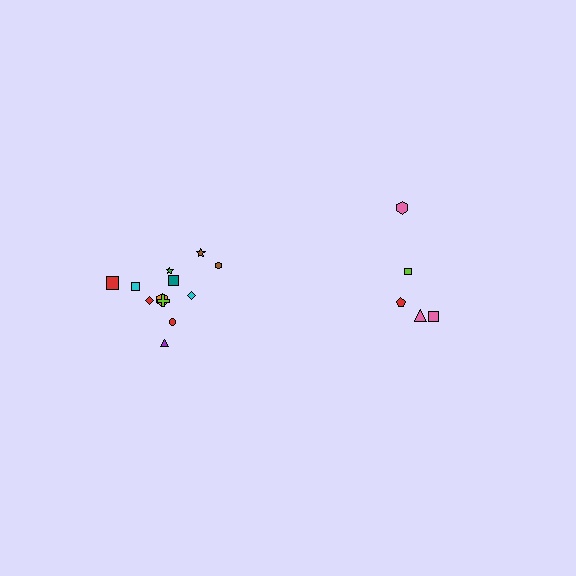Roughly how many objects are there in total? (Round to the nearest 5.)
Roughly 15 objects in total.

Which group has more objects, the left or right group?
The left group.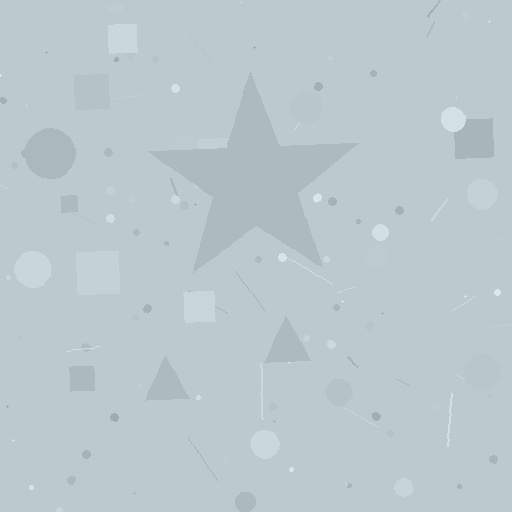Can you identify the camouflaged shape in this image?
The camouflaged shape is a star.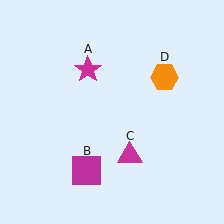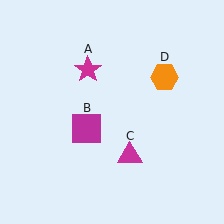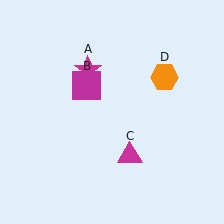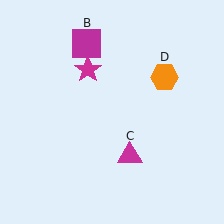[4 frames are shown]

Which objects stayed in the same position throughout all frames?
Magenta star (object A) and magenta triangle (object C) and orange hexagon (object D) remained stationary.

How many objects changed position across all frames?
1 object changed position: magenta square (object B).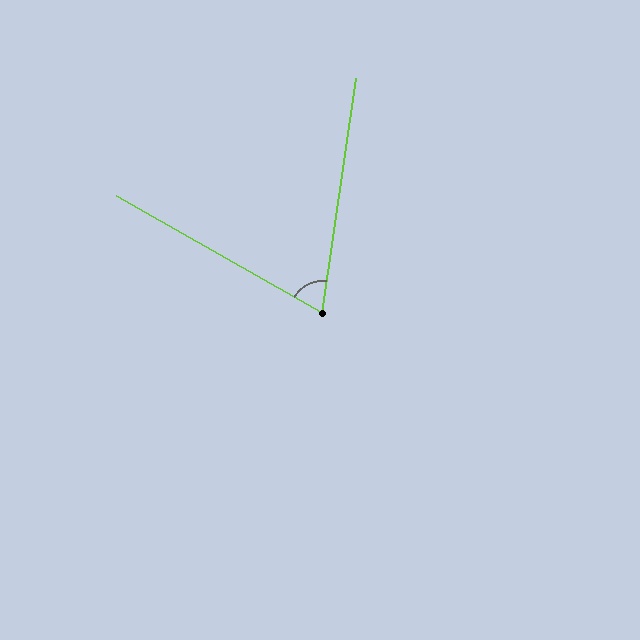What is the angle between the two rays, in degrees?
Approximately 68 degrees.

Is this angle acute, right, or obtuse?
It is acute.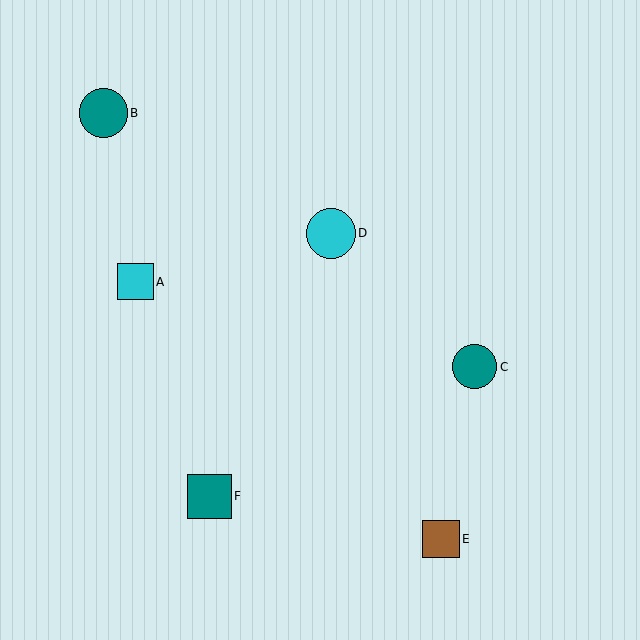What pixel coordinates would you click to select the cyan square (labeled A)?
Click at (135, 282) to select the cyan square A.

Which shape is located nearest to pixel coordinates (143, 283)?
The cyan square (labeled A) at (135, 282) is nearest to that location.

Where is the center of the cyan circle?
The center of the cyan circle is at (331, 233).